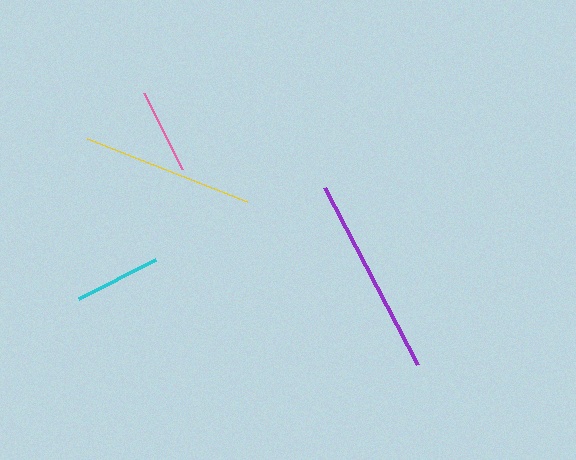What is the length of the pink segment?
The pink segment is approximately 85 pixels long.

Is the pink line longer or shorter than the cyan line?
The cyan line is longer than the pink line.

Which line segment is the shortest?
The pink line is the shortest at approximately 85 pixels.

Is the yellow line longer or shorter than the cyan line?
The yellow line is longer than the cyan line.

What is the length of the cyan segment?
The cyan segment is approximately 86 pixels long.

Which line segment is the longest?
The purple line is the longest at approximately 200 pixels.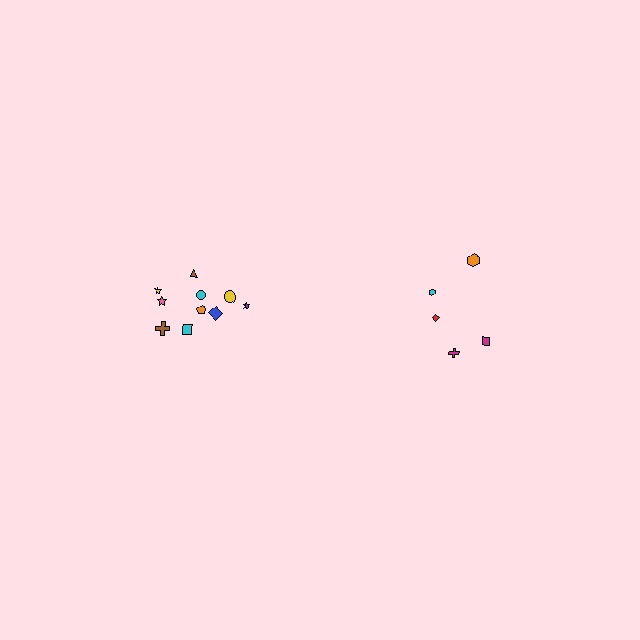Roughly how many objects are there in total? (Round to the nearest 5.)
Roughly 15 objects in total.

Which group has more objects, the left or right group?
The left group.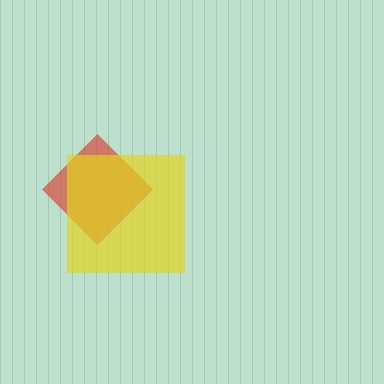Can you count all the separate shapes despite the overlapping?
Yes, there are 2 separate shapes.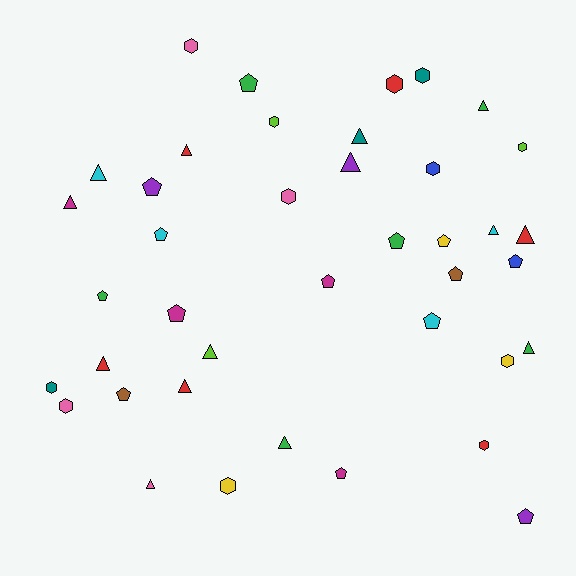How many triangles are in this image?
There are 14 triangles.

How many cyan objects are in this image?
There are 4 cyan objects.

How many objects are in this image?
There are 40 objects.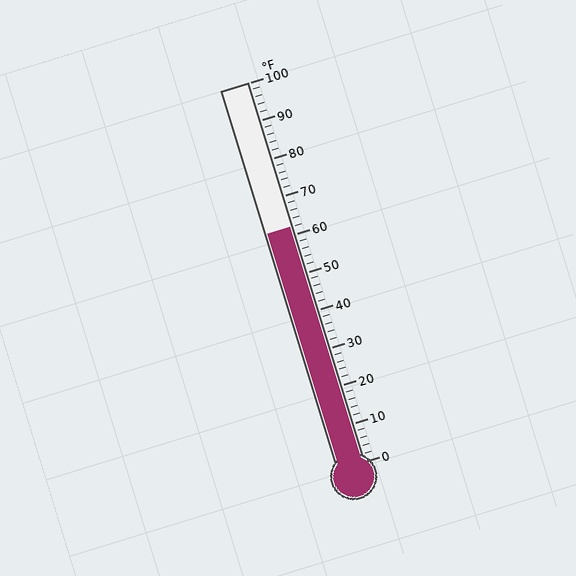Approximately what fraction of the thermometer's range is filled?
The thermometer is filled to approximately 60% of its range.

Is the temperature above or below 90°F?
The temperature is below 90°F.